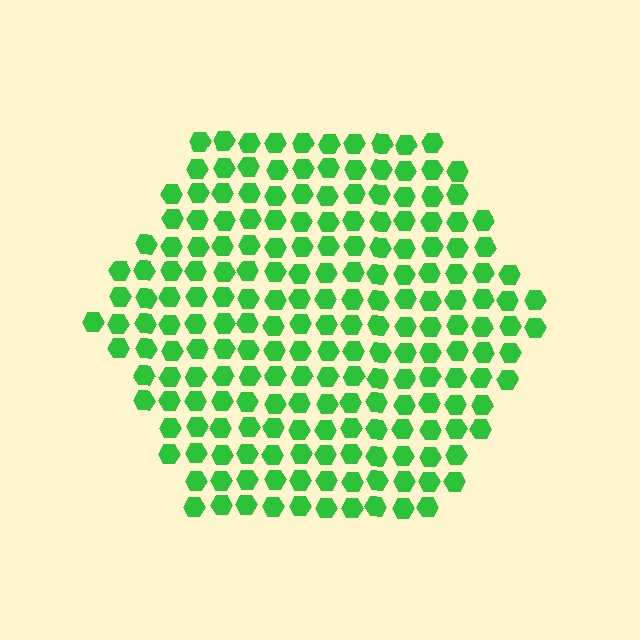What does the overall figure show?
The overall figure shows a hexagon.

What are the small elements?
The small elements are hexagons.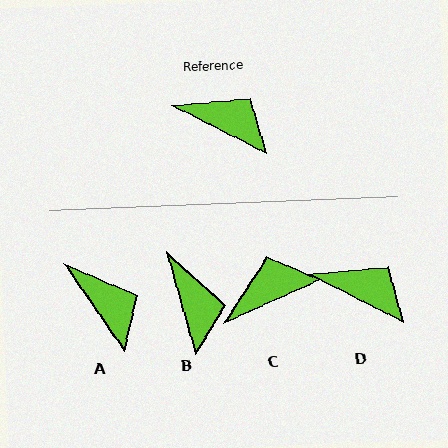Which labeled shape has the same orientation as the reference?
D.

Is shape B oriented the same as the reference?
No, it is off by about 47 degrees.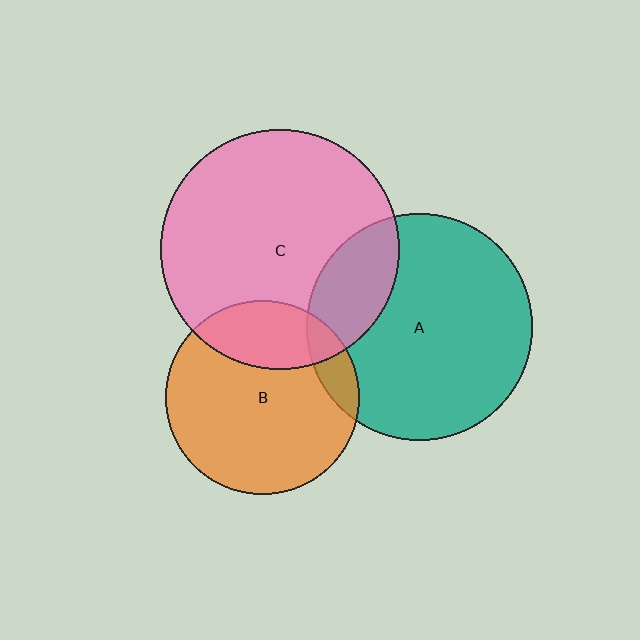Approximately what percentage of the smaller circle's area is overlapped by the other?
Approximately 25%.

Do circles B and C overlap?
Yes.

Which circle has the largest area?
Circle C (pink).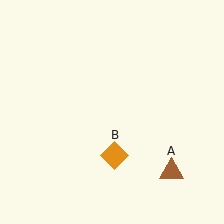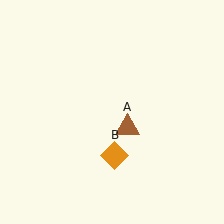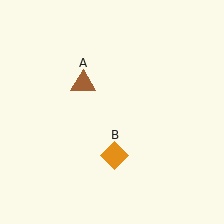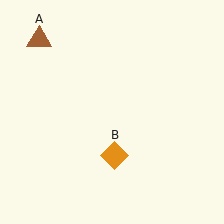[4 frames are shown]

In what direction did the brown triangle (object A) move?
The brown triangle (object A) moved up and to the left.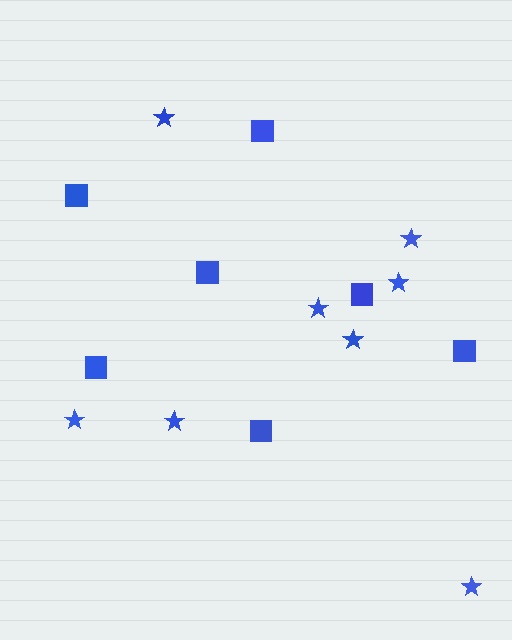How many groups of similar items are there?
There are 2 groups: one group of stars (8) and one group of squares (7).